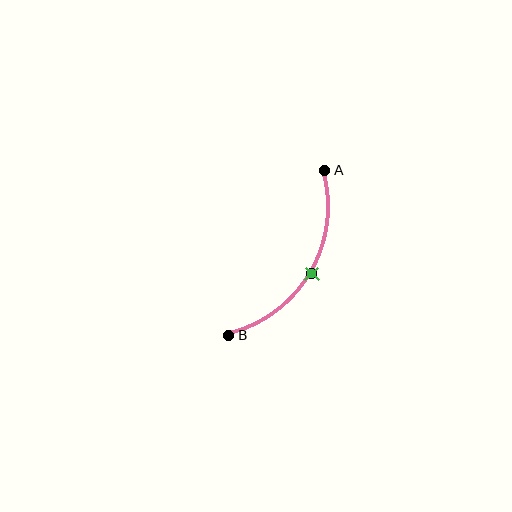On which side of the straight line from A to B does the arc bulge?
The arc bulges to the right of the straight line connecting A and B.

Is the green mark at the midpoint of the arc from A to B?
Yes. The green mark lies on the arc at equal arc-length from both A and B — it is the arc midpoint.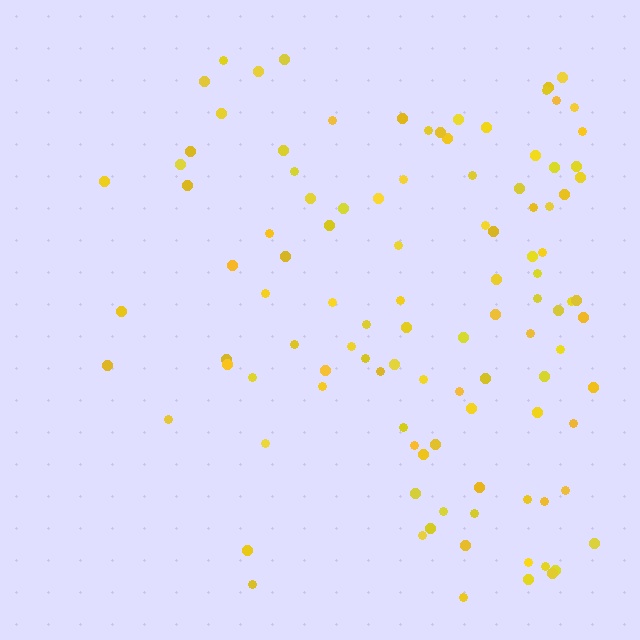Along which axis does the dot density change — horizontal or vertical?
Horizontal.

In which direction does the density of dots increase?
From left to right, with the right side densest.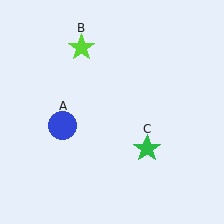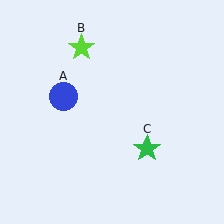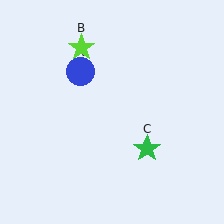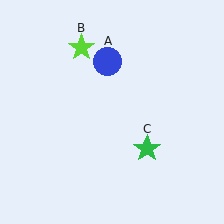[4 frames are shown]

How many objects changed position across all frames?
1 object changed position: blue circle (object A).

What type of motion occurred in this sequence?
The blue circle (object A) rotated clockwise around the center of the scene.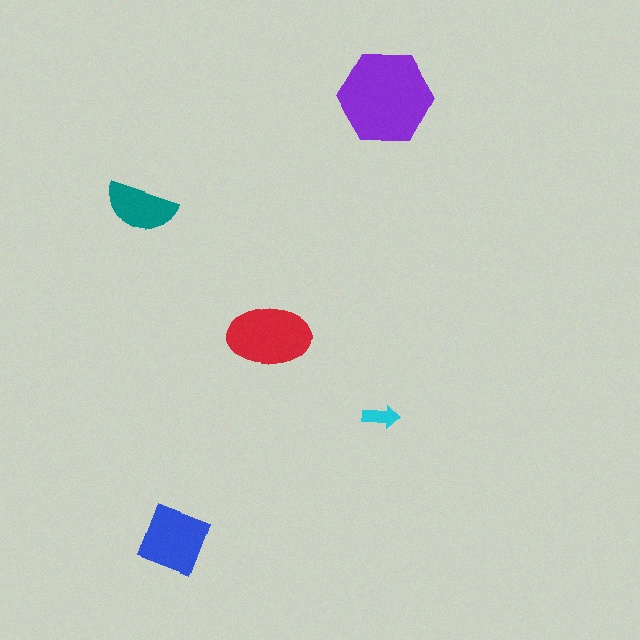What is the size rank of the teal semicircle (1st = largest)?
4th.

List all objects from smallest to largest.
The cyan arrow, the teal semicircle, the blue diamond, the red ellipse, the purple hexagon.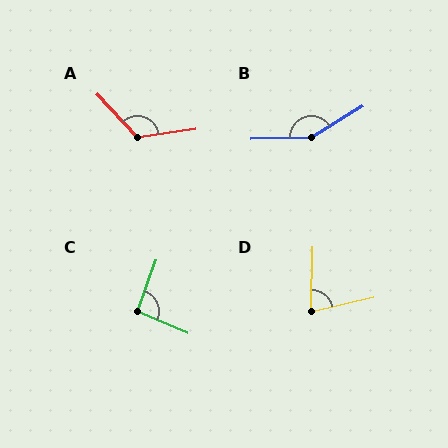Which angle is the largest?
B, at approximately 150 degrees.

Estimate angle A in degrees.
Approximately 124 degrees.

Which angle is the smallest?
D, at approximately 76 degrees.